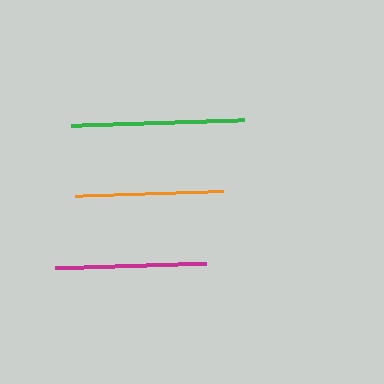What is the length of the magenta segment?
The magenta segment is approximately 151 pixels long.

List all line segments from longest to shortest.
From longest to shortest: green, magenta, orange.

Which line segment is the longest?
The green line is the longest at approximately 172 pixels.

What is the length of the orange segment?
The orange segment is approximately 147 pixels long.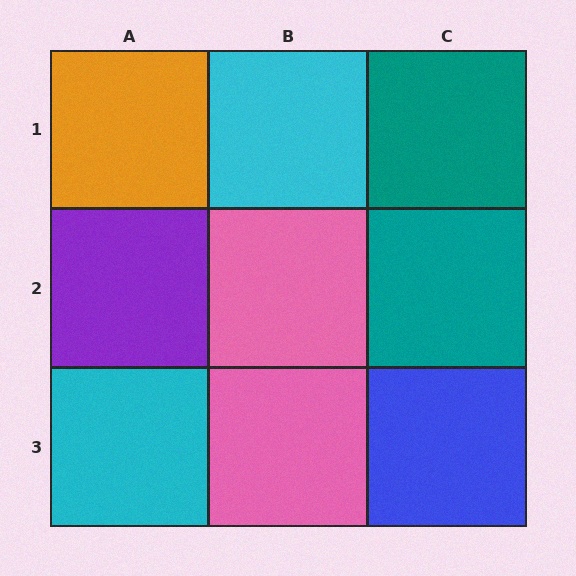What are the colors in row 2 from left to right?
Purple, pink, teal.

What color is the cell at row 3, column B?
Pink.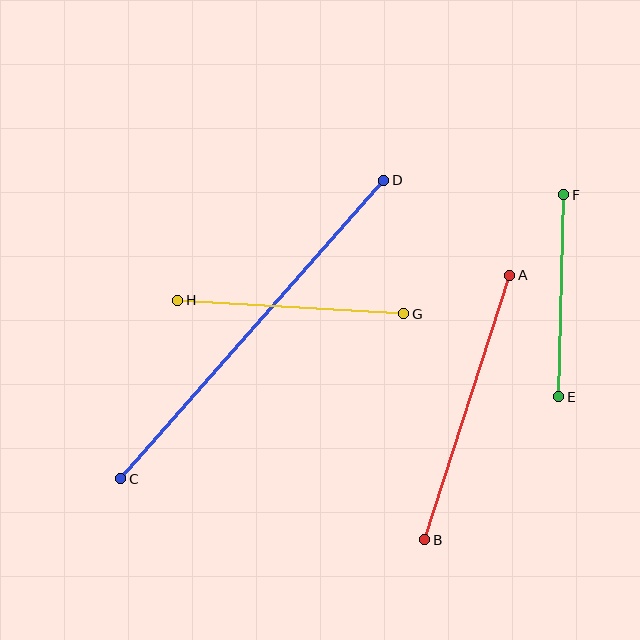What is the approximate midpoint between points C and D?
The midpoint is at approximately (252, 329) pixels.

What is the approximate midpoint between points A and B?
The midpoint is at approximately (467, 408) pixels.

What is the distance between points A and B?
The distance is approximately 278 pixels.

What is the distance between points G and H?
The distance is approximately 226 pixels.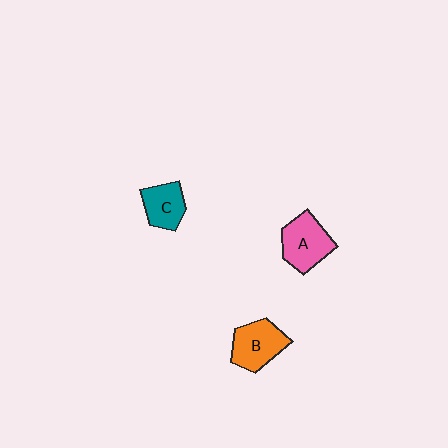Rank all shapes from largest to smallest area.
From largest to smallest: A (pink), B (orange), C (teal).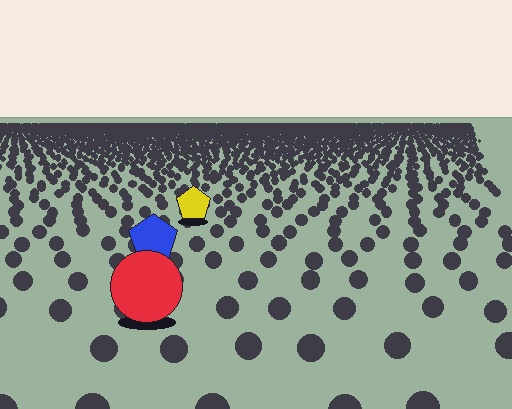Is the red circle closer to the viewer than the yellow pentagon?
Yes. The red circle is closer — you can tell from the texture gradient: the ground texture is coarser near it.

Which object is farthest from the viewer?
The yellow pentagon is farthest from the viewer. It appears smaller and the ground texture around it is denser.